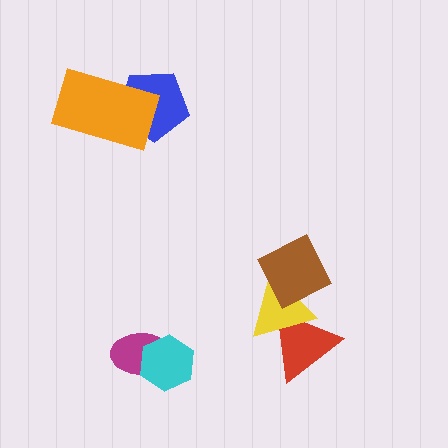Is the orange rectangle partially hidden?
No, no other shape covers it.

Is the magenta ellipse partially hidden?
Yes, it is partially covered by another shape.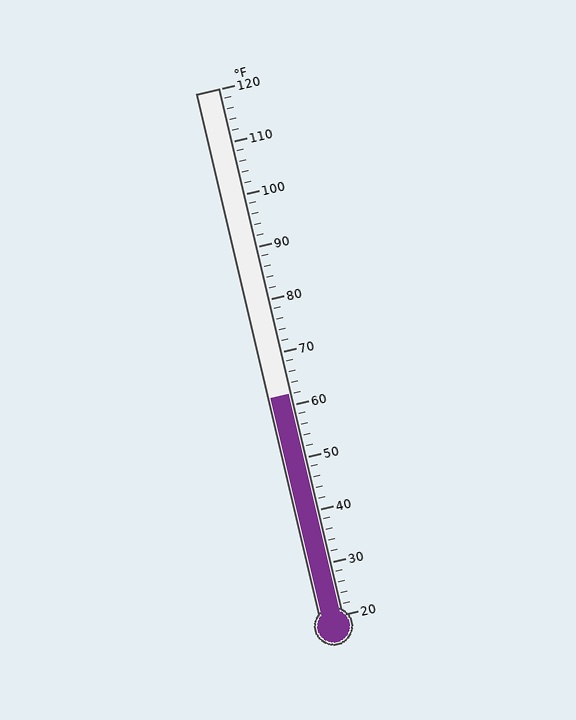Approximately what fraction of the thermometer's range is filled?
The thermometer is filled to approximately 40% of its range.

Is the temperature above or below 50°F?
The temperature is above 50°F.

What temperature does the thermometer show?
The thermometer shows approximately 62°F.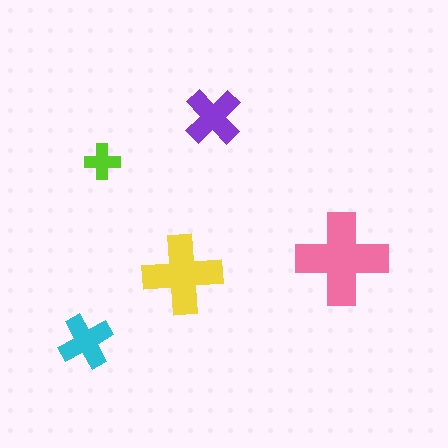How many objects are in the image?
There are 5 objects in the image.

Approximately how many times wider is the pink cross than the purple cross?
About 1.5 times wider.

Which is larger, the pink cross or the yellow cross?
The pink one.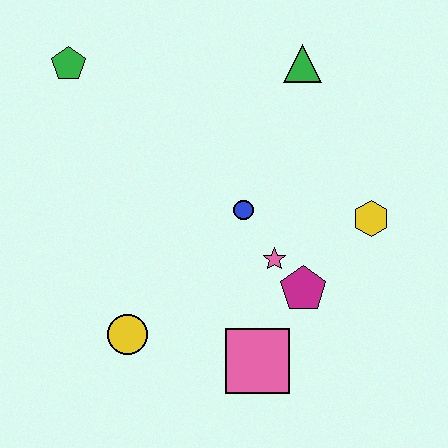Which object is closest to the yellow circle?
The pink square is closest to the yellow circle.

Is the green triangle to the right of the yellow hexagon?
No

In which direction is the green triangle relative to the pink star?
The green triangle is above the pink star.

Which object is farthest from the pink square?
The green pentagon is farthest from the pink square.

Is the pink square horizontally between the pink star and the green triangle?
No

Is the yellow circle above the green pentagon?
No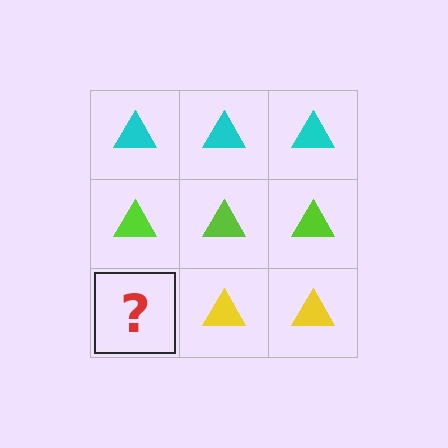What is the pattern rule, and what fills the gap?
The rule is that each row has a consistent color. The gap should be filled with a yellow triangle.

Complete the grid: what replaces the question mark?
The question mark should be replaced with a yellow triangle.